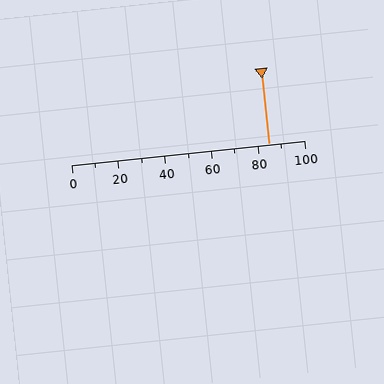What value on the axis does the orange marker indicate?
The marker indicates approximately 85.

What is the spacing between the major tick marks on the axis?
The major ticks are spaced 20 apart.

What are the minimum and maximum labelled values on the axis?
The axis runs from 0 to 100.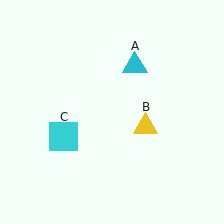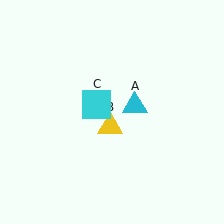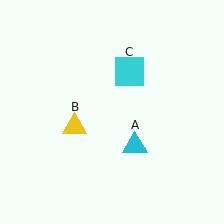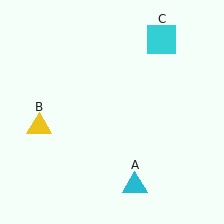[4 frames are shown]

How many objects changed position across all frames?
3 objects changed position: cyan triangle (object A), yellow triangle (object B), cyan square (object C).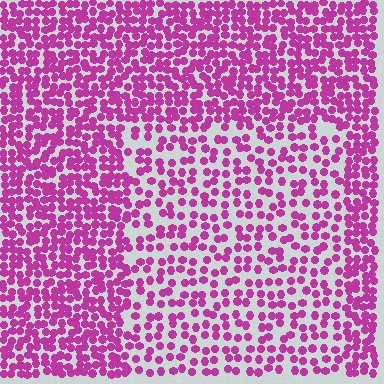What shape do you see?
I see a rectangle.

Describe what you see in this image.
The image contains small magenta elements arranged at two different densities. A rectangle-shaped region is visible where the elements are less densely packed than the surrounding area.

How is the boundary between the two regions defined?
The boundary is defined by a change in element density (approximately 1.8x ratio). All elements are the same color, size, and shape.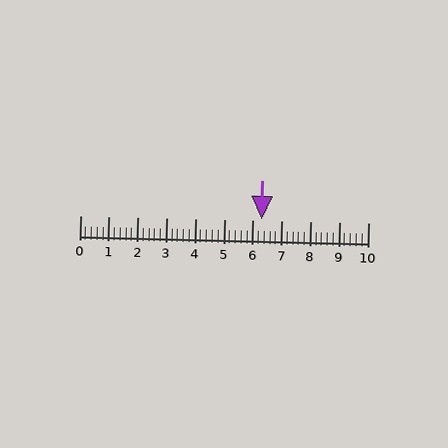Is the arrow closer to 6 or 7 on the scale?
The arrow is closer to 6.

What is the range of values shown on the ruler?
The ruler shows values from 0 to 10.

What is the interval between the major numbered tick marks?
The major tick marks are spaced 1 units apart.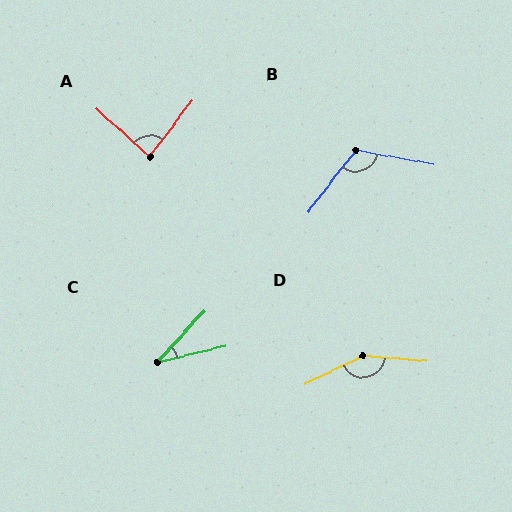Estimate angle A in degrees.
Approximately 85 degrees.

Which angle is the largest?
D, at approximately 149 degrees.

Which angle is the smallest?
C, at approximately 33 degrees.